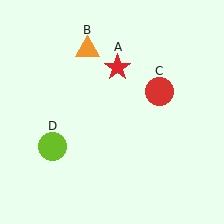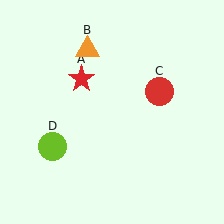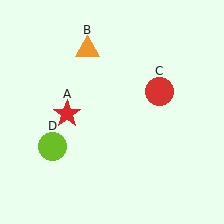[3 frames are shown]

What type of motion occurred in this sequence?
The red star (object A) rotated counterclockwise around the center of the scene.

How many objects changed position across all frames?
1 object changed position: red star (object A).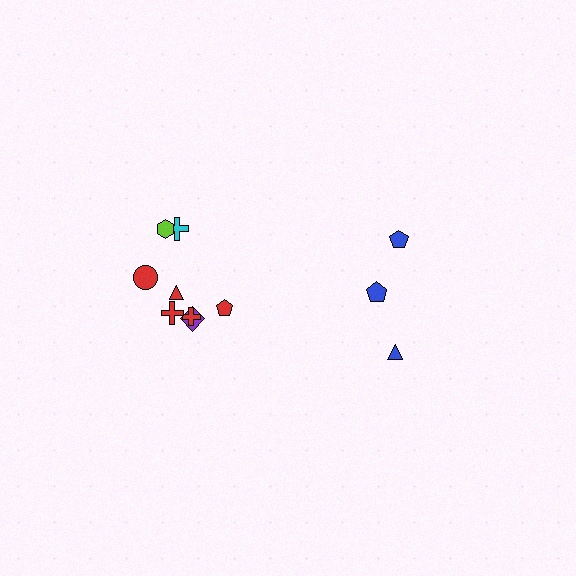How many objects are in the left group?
There are 8 objects.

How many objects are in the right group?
There are 3 objects.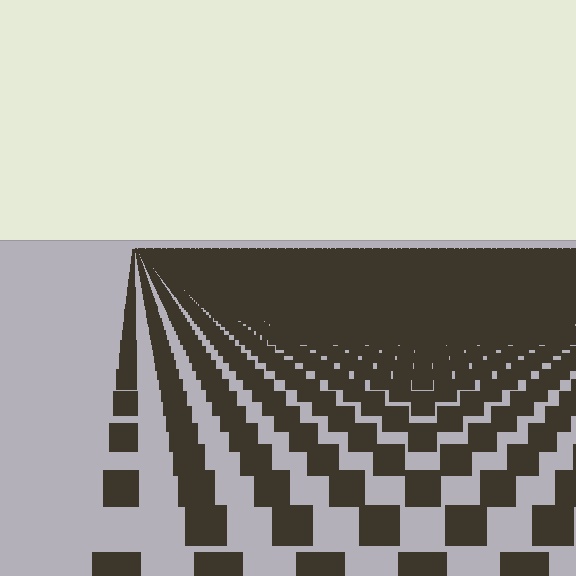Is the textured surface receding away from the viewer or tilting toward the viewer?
The surface is receding away from the viewer. Texture elements get smaller and denser toward the top.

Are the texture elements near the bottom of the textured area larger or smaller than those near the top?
Larger. Near the bottom, elements are closer to the viewer and appear at a bigger on-screen size.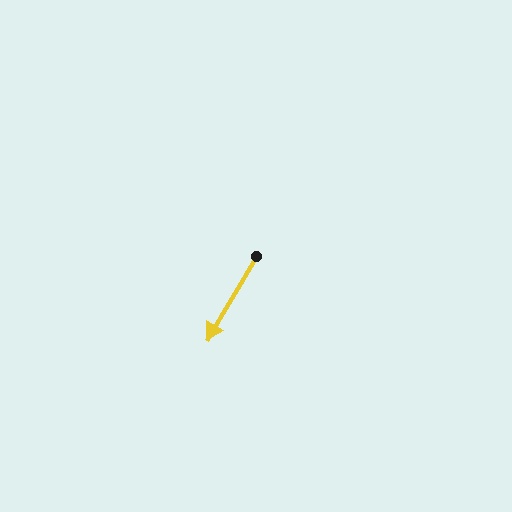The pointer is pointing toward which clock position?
Roughly 7 o'clock.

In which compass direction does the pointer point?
Southwest.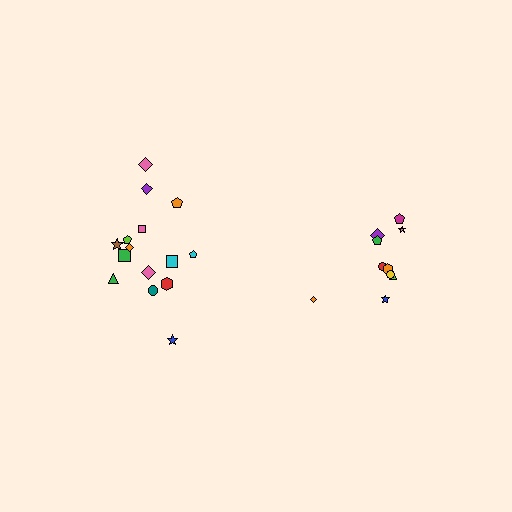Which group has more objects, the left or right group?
The left group.